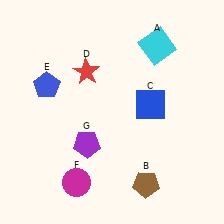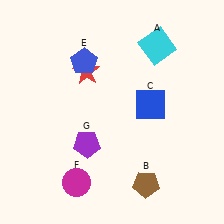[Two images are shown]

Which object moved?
The blue pentagon (E) moved right.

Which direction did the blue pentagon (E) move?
The blue pentagon (E) moved right.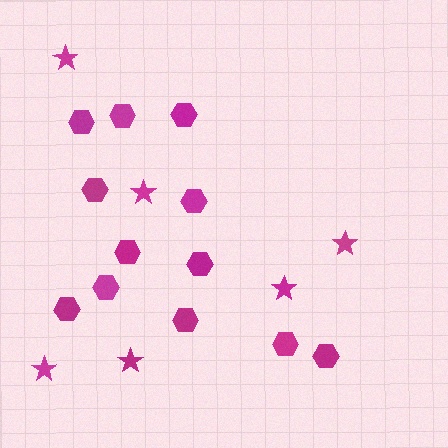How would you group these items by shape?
There are 2 groups: one group of stars (6) and one group of hexagons (12).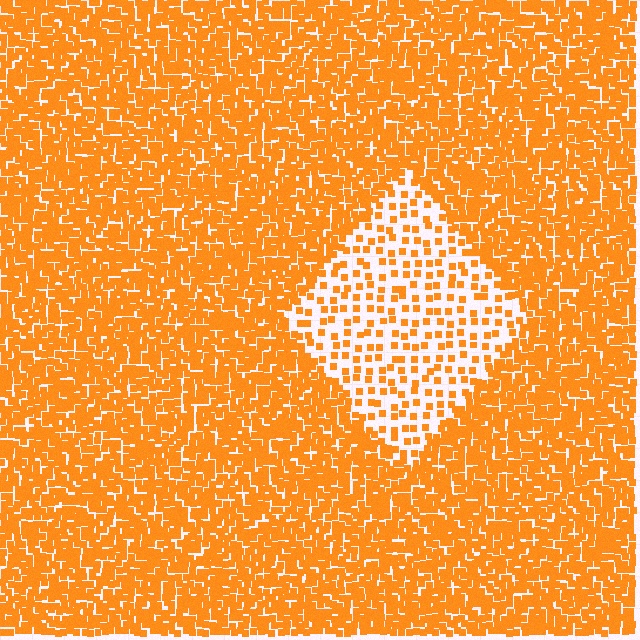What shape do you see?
I see a diamond.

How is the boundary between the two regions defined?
The boundary is defined by a change in element density (approximately 3.0x ratio). All elements are the same color, size, and shape.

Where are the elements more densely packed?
The elements are more densely packed outside the diamond boundary.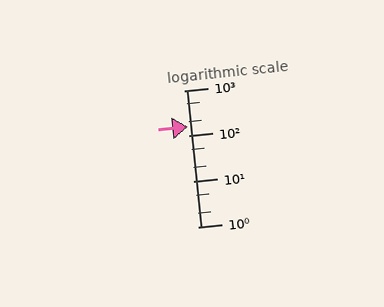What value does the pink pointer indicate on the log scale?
The pointer indicates approximately 160.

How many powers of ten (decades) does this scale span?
The scale spans 3 decades, from 1 to 1000.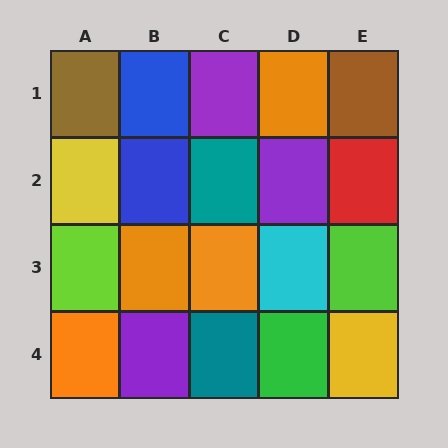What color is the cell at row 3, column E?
Lime.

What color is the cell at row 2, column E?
Red.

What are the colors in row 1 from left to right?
Brown, blue, purple, orange, brown.